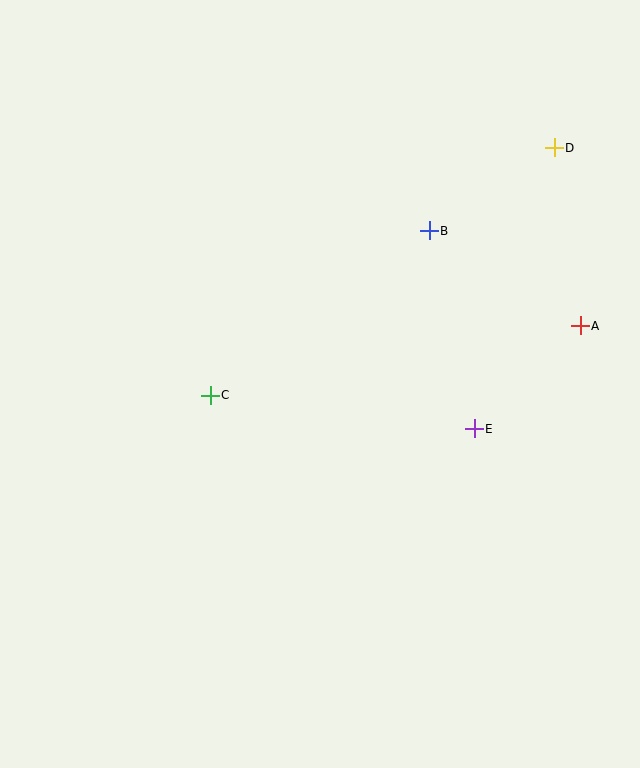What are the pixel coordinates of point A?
Point A is at (580, 326).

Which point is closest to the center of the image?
Point C at (210, 395) is closest to the center.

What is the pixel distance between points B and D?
The distance between B and D is 150 pixels.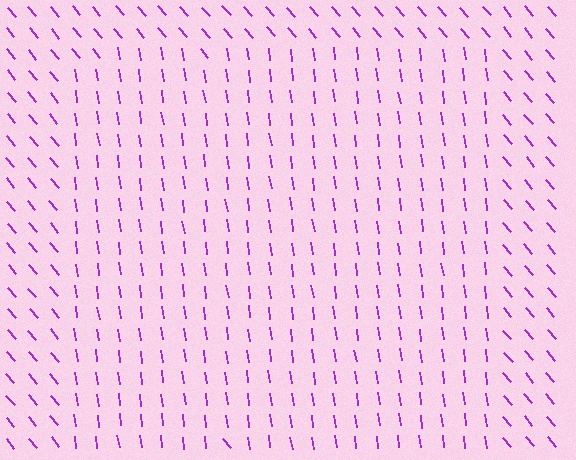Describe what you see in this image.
The image is filled with small purple line segments. A rectangle region in the image has lines oriented differently from the surrounding lines, creating a visible texture boundary.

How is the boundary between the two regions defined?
The boundary is defined purely by a change in line orientation (approximately 32 degrees difference). All lines are the same color and thickness.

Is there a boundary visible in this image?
Yes, there is a texture boundary formed by a change in line orientation.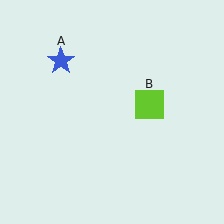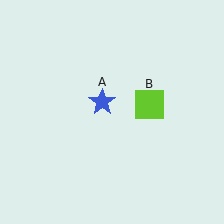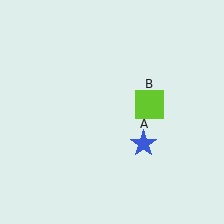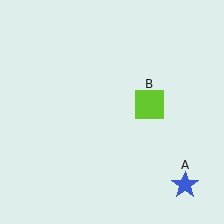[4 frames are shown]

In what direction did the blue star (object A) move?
The blue star (object A) moved down and to the right.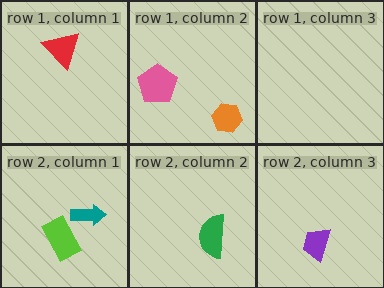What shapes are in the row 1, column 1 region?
The red triangle.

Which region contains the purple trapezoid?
The row 2, column 3 region.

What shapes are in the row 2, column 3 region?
The purple trapezoid.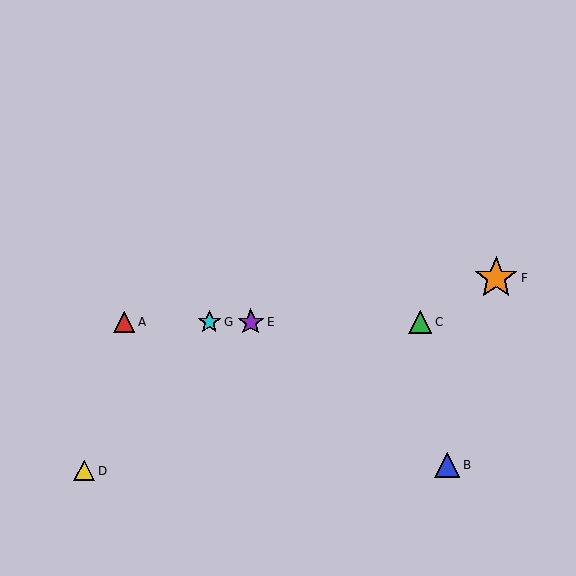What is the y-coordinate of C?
Object C is at y≈322.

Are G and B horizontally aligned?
No, G is at y≈322 and B is at y≈465.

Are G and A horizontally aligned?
Yes, both are at y≈322.